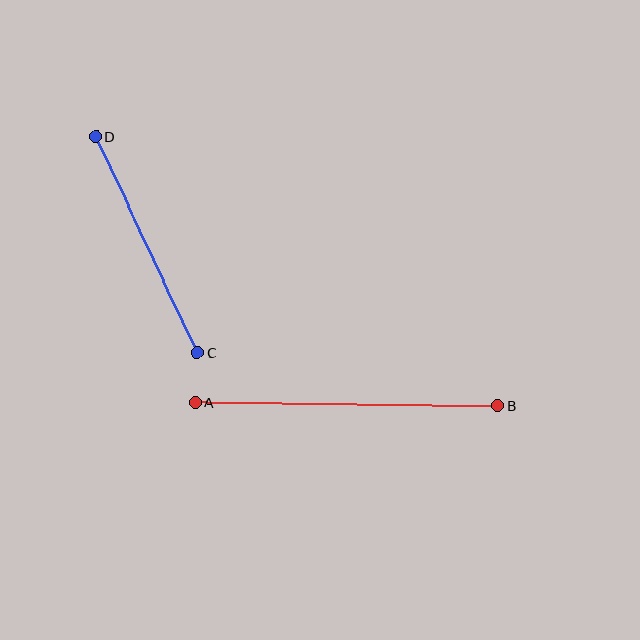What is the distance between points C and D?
The distance is approximately 239 pixels.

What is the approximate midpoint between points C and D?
The midpoint is at approximately (146, 245) pixels.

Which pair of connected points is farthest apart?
Points A and B are farthest apart.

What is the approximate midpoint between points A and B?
The midpoint is at approximately (346, 404) pixels.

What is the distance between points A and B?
The distance is approximately 303 pixels.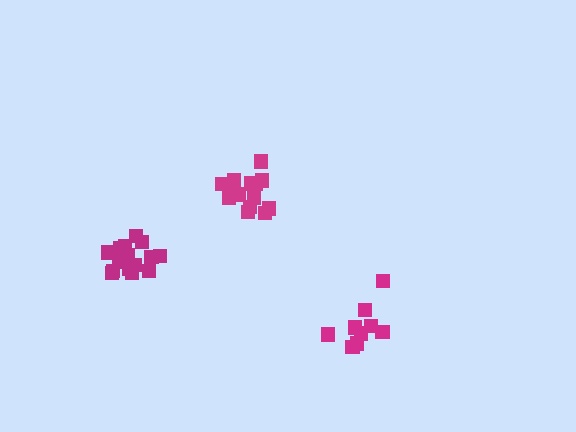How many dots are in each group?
Group 1: 14 dots, Group 2: 10 dots, Group 3: 15 dots (39 total).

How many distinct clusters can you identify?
There are 3 distinct clusters.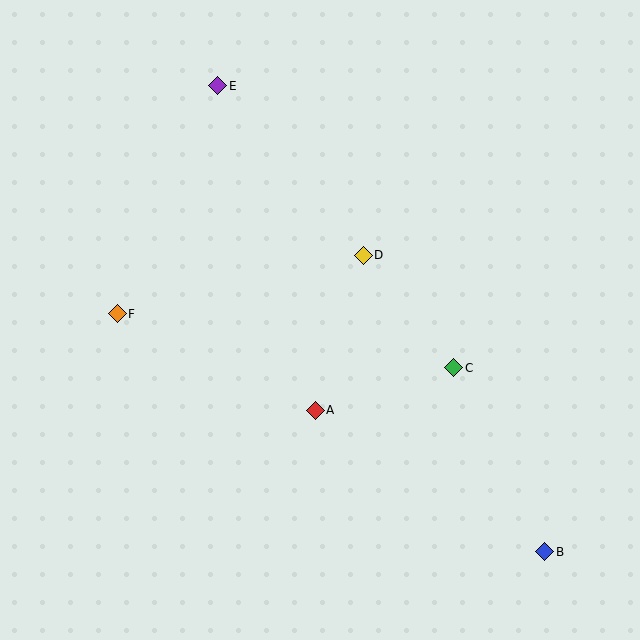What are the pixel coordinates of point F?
Point F is at (117, 314).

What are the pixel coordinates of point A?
Point A is at (315, 410).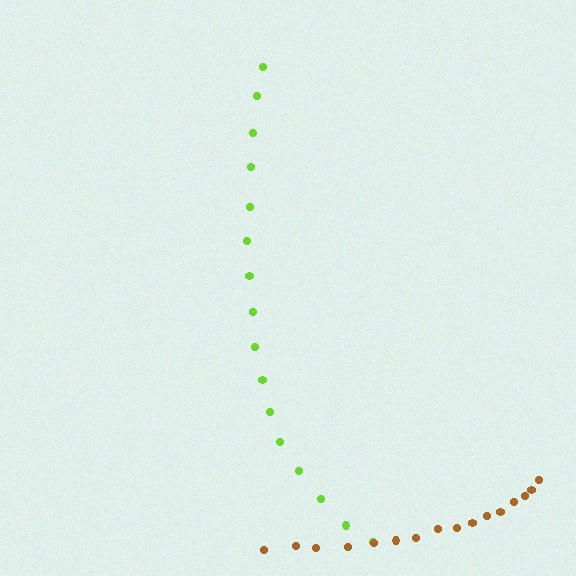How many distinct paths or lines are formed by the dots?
There are 2 distinct paths.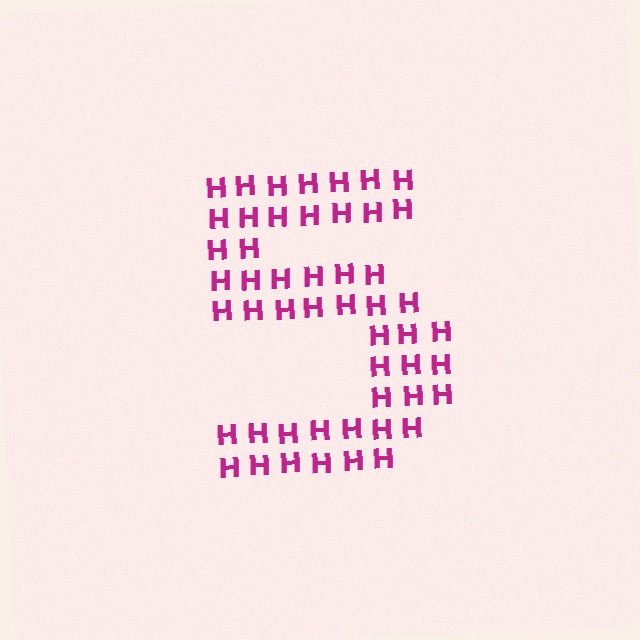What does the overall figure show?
The overall figure shows the digit 5.